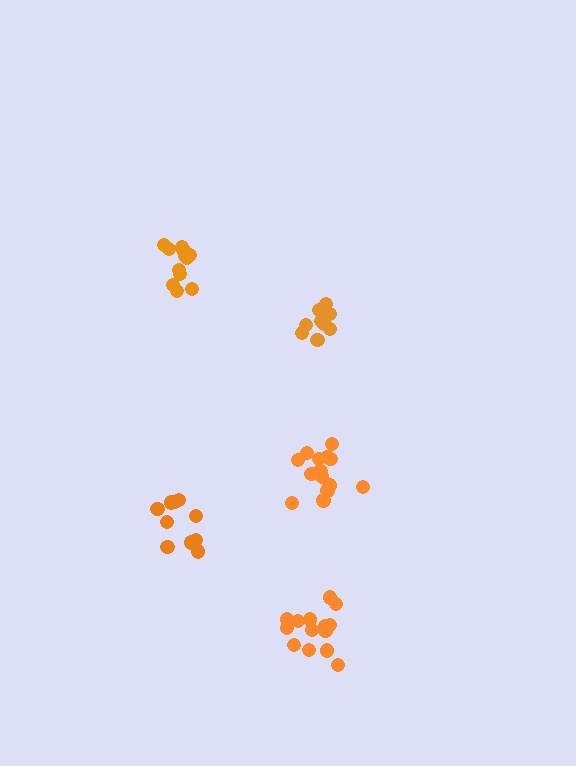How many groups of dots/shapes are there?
There are 5 groups.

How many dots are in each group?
Group 1: 12 dots, Group 2: 14 dots, Group 3: 14 dots, Group 4: 10 dots, Group 5: 10 dots (60 total).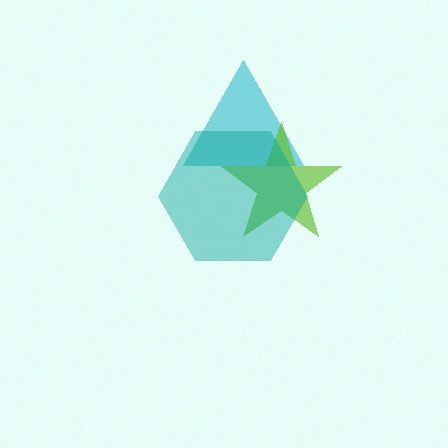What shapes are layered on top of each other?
The layered shapes are: a cyan triangle, a lime star, a teal hexagon.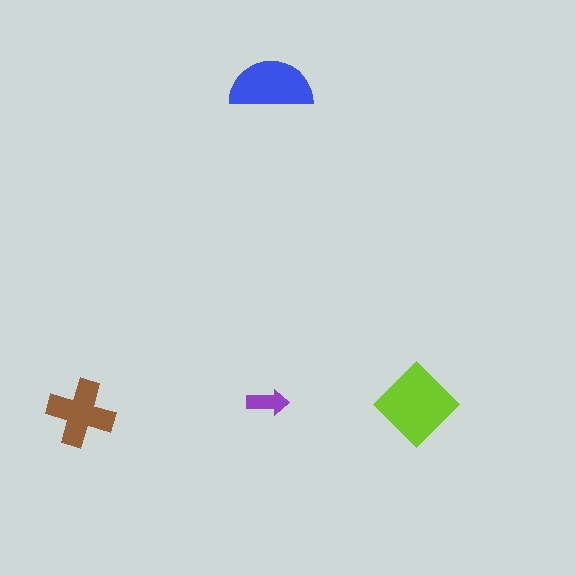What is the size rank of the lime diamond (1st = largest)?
1st.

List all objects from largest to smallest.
The lime diamond, the blue semicircle, the brown cross, the purple arrow.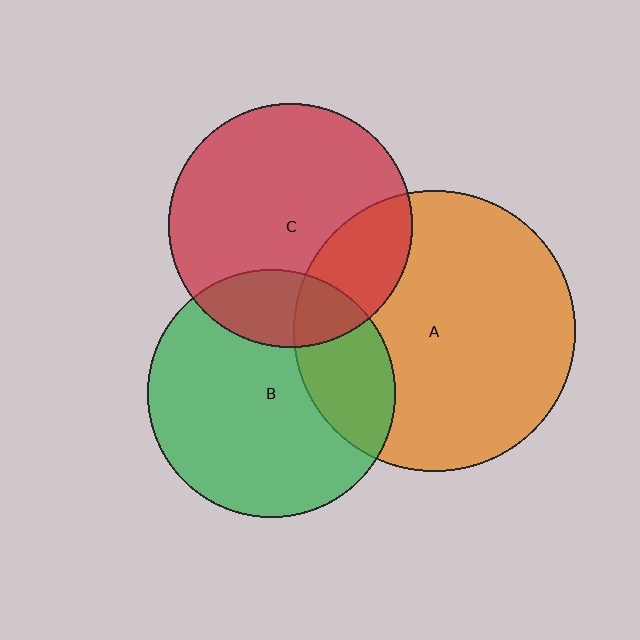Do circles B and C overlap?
Yes.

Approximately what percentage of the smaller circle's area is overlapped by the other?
Approximately 20%.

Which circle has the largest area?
Circle A (orange).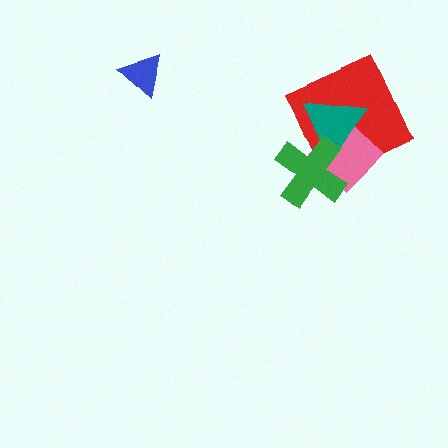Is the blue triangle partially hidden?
No, no other shape covers it.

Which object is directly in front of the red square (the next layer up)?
The pink diamond is directly in front of the red square.